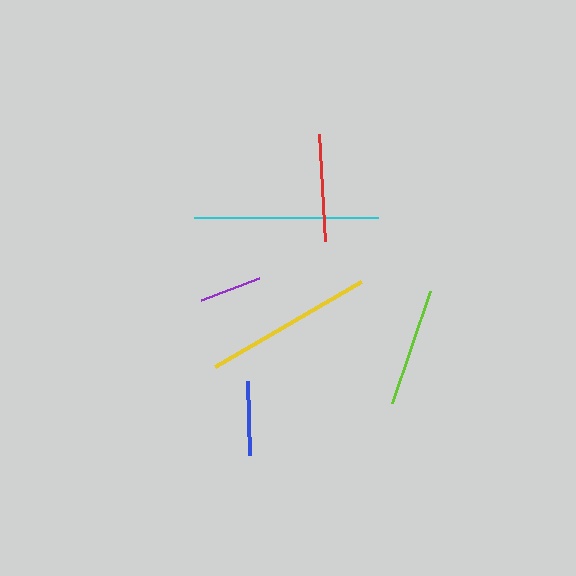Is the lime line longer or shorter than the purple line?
The lime line is longer than the purple line.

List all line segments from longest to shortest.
From longest to shortest: cyan, yellow, lime, red, blue, purple.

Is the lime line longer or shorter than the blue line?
The lime line is longer than the blue line.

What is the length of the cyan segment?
The cyan segment is approximately 184 pixels long.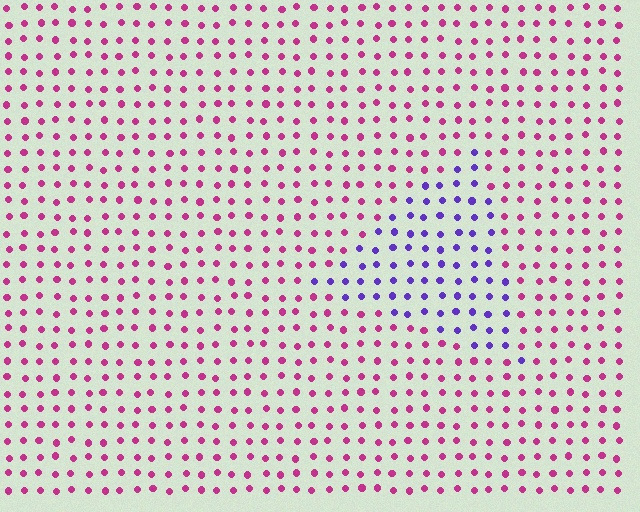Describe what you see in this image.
The image is filled with small magenta elements in a uniform arrangement. A triangle-shaped region is visible where the elements are tinted to a slightly different hue, forming a subtle color boundary.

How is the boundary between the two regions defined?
The boundary is defined purely by a slight shift in hue (about 62 degrees). Spacing, size, and orientation are identical on both sides.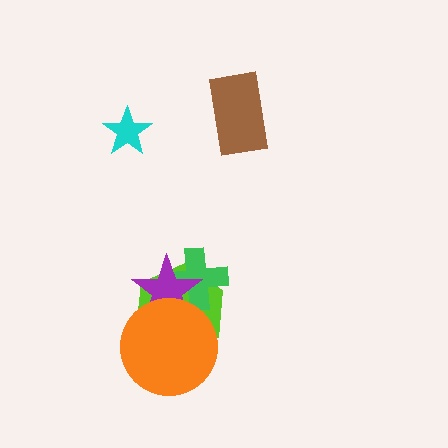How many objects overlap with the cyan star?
0 objects overlap with the cyan star.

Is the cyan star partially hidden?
No, no other shape covers it.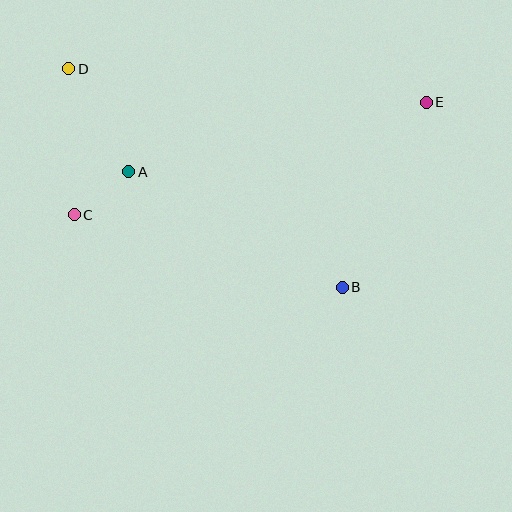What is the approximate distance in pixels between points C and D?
The distance between C and D is approximately 146 pixels.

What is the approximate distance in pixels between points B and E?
The distance between B and E is approximately 204 pixels.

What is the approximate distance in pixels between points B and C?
The distance between B and C is approximately 278 pixels.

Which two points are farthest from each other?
Points C and E are farthest from each other.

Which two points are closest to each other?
Points A and C are closest to each other.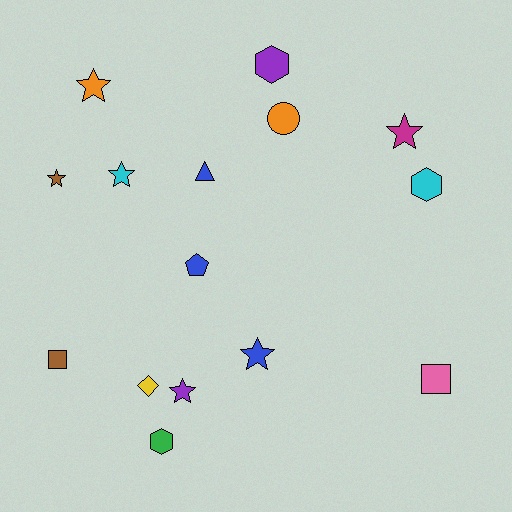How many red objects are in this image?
There are no red objects.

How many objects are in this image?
There are 15 objects.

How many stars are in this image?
There are 6 stars.